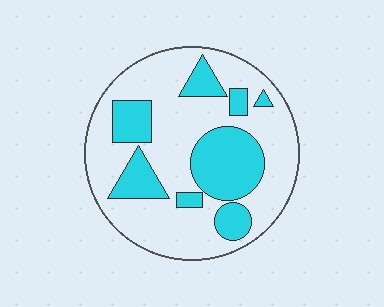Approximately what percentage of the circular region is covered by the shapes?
Approximately 30%.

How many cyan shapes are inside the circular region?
8.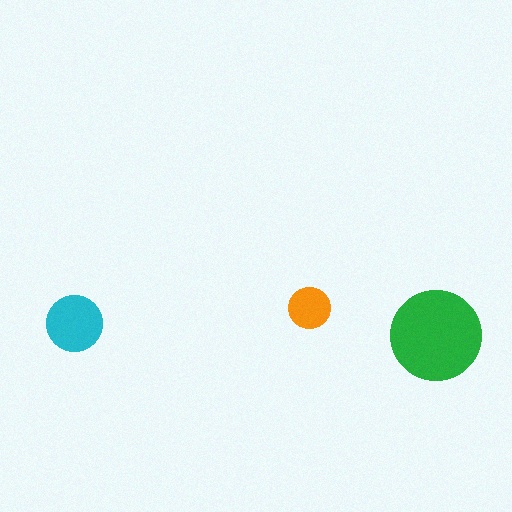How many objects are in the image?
There are 3 objects in the image.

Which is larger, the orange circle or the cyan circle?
The cyan one.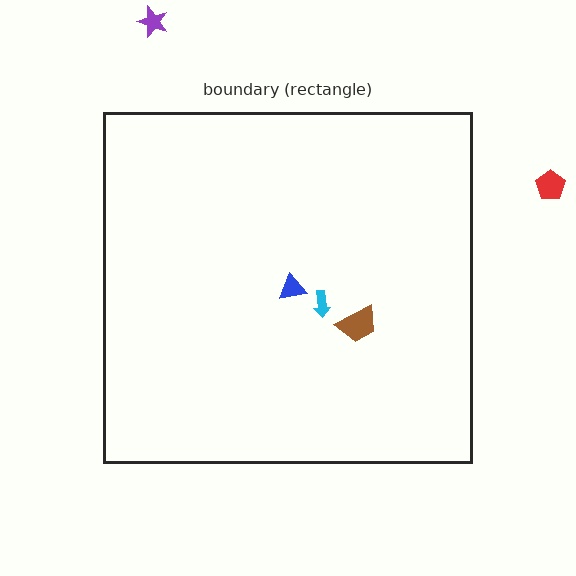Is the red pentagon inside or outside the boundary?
Outside.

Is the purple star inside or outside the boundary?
Outside.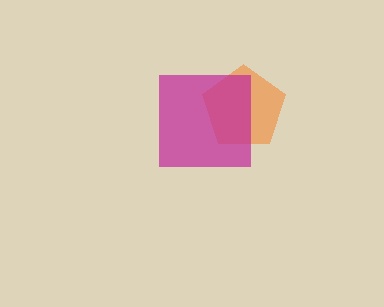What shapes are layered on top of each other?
The layered shapes are: an orange pentagon, a magenta square.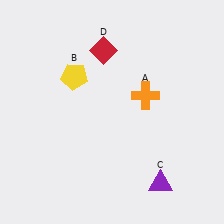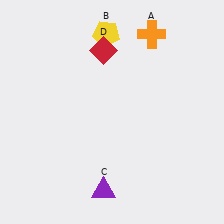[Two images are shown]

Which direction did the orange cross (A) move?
The orange cross (A) moved up.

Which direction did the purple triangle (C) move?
The purple triangle (C) moved left.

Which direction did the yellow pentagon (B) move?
The yellow pentagon (B) moved up.